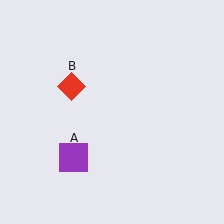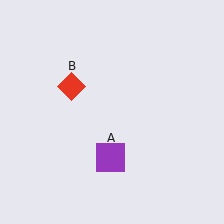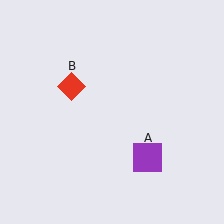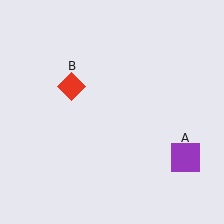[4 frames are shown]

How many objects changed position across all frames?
1 object changed position: purple square (object A).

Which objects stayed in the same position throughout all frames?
Red diamond (object B) remained stationary.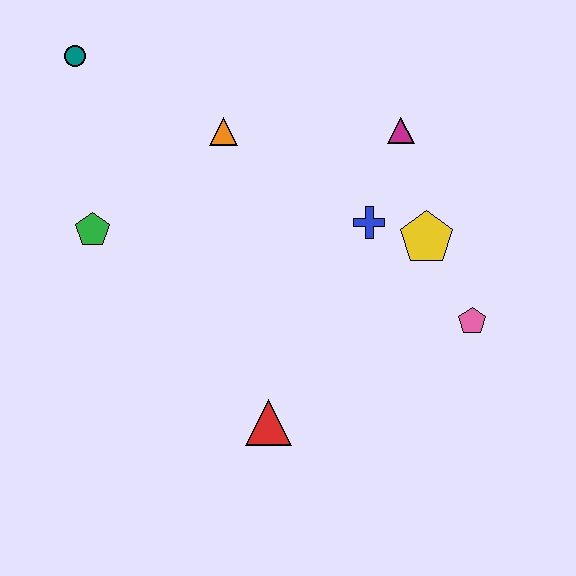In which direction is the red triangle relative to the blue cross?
The red triangle is below the blue cross.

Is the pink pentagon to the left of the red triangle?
No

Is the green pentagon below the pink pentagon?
No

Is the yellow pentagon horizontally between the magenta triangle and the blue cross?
No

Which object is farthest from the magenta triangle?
The teal circle is farthest from the magenta triangle.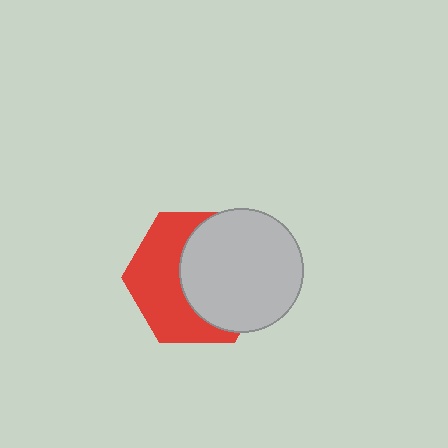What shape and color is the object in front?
The object in front is a light gray circle.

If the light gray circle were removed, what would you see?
You would see the complete red hexagon.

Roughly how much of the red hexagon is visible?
About half of it is visible (roughly 49%).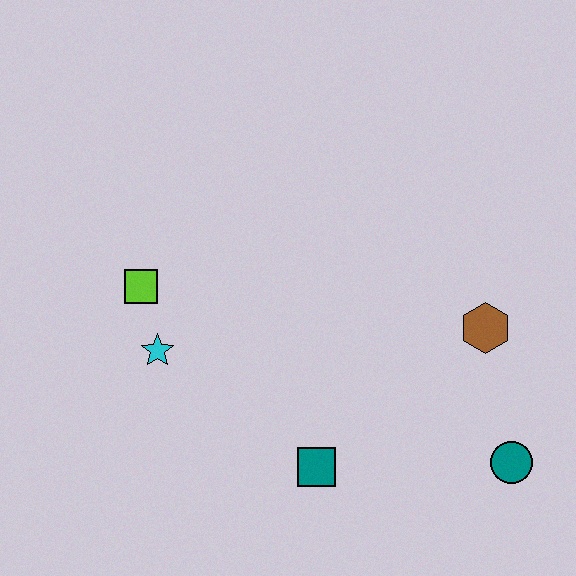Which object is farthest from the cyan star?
The teal circle is farthest from the cyan star.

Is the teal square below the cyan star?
Yes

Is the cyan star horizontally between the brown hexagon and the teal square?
No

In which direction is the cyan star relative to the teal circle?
The cyan star is to the left of the teal circle.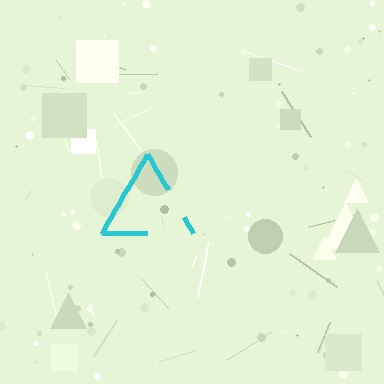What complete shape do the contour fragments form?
The contour fragments form a triangle.